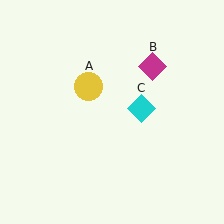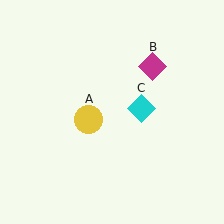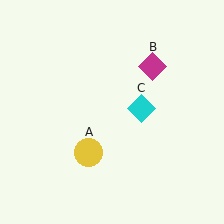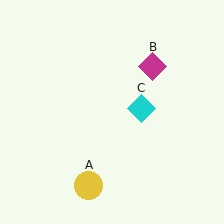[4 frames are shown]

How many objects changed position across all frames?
1 object changed position: yellow circle (object A).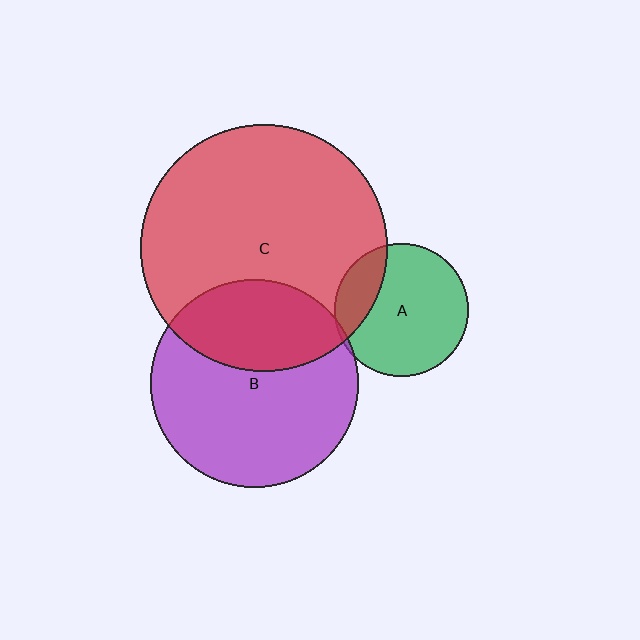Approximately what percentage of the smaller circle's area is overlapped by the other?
Approximately 35%.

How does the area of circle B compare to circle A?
Approximately 2.4 times.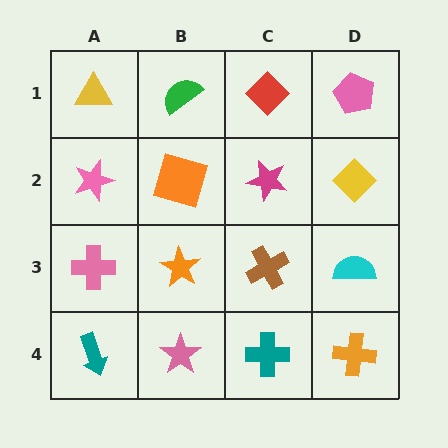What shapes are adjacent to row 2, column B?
A green semicircle (row 1, column B), an orange star (row 3, column B), a pink star (row 2, column A), a magenta star (row 2, column C).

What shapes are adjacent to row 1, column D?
A yellow diamond (row 2, column D), a red diamond (row 1, column C).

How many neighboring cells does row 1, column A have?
2.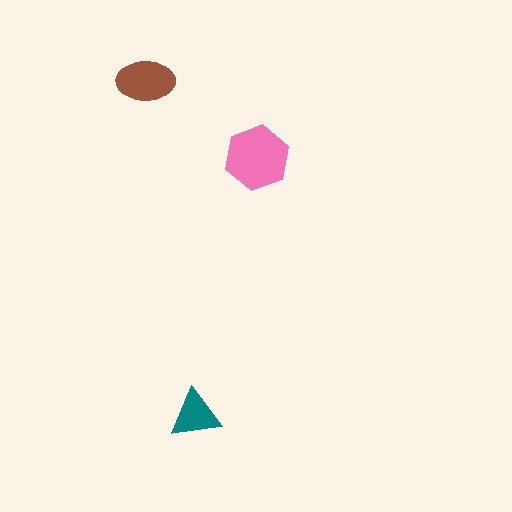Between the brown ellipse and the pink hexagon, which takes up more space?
The pink hexagon.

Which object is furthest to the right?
The pink hexagon is rightmost.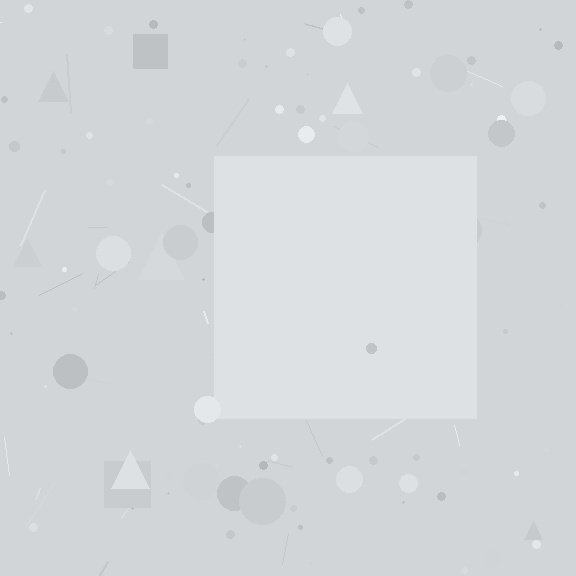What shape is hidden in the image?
A square is hidden in the image.